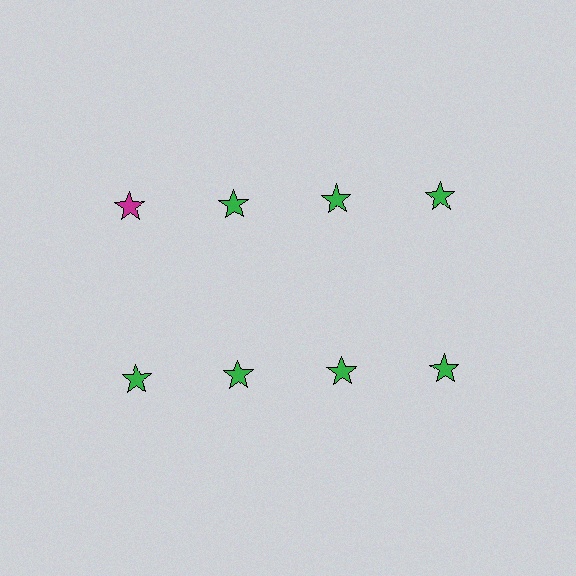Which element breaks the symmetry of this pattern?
The magenta star in the top row, leftmost column breaks the symmetry. All other shapes are green stars.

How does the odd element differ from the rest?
It has a different color: magenta instead of green.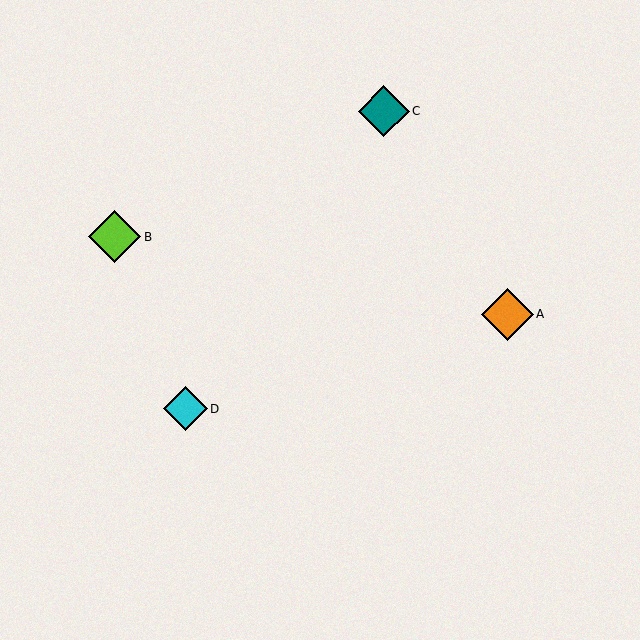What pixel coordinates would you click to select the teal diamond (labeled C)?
Click at (384, 111) to select the teal diamond C.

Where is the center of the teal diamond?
The center of the teal diamond is at (384, 111).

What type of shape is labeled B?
Shape B is a lime diamond.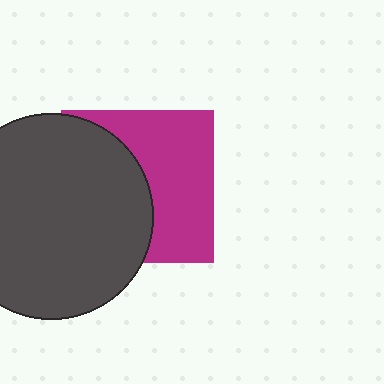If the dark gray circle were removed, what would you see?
You would see the complete magenta square.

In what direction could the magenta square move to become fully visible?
The magenta square could move right. That would shift it out from behind the dark gray circle entirely.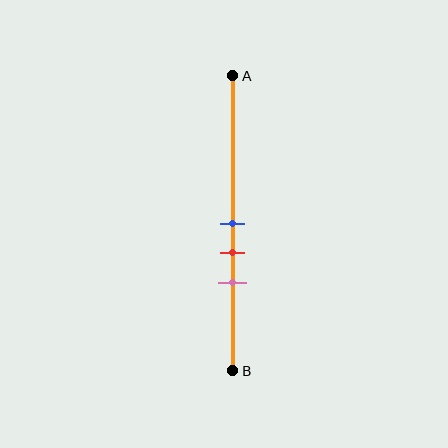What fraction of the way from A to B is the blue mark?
The blue mark is approximately 50% (0.5) of the way from A to B.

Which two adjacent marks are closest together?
The blue and red marks are the closest adjacent pair.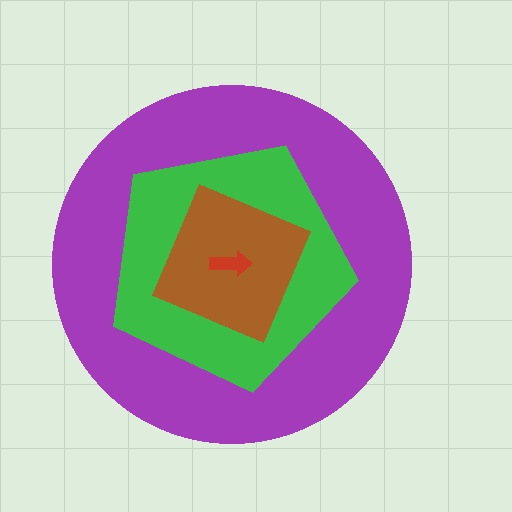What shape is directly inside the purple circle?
The green pentagon.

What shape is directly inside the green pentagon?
The brown diamond.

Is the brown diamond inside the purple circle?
Yes.